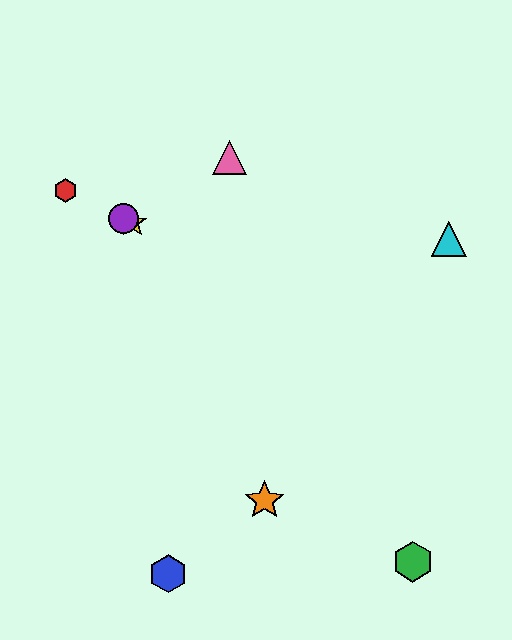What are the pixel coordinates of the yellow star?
The yellow star is at (132, 223).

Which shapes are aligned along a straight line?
The red hexagon, the yellow star, the purple circle are aligned along a straight line.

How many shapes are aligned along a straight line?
3 shapes (the red hexagon, the yellow star, the purple circle) are aligned along a straight line.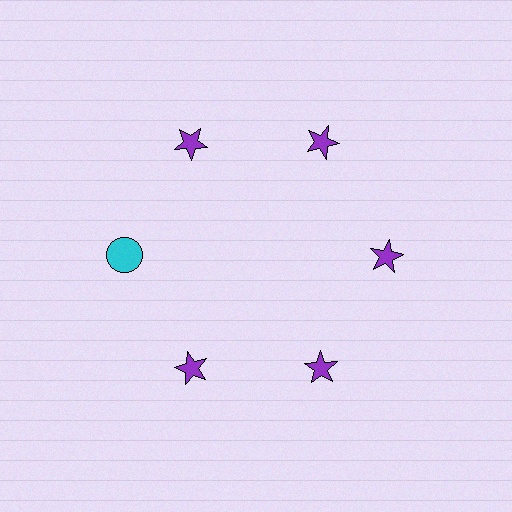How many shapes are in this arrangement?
There are 6 shapes arranged in a ring pattern.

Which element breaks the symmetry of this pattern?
The cyan circle at roughly the 9 o'clock position breaks the symmetry. All other shapes are purple stars.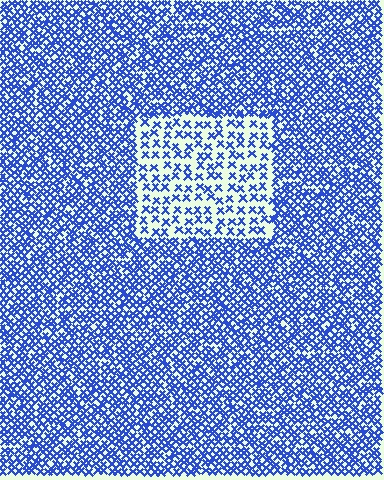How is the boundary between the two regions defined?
The boundary is defined by a change in element density (approximately 2.2x ratio). All elements are the same color, size, and shape.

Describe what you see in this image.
The image contains small blue elements arranged at two different densities. A rectangle-shaped region is visible where the elements are less densely packed than the surrounding area.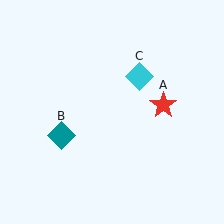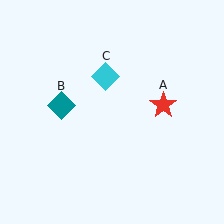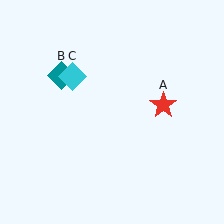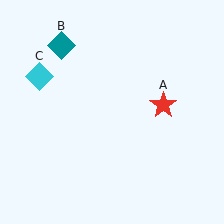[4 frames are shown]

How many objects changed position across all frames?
2 objects changed position: teal diamond (object B), cyan diamond (object C).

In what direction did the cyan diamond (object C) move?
The cyan diamond (object C) moved left.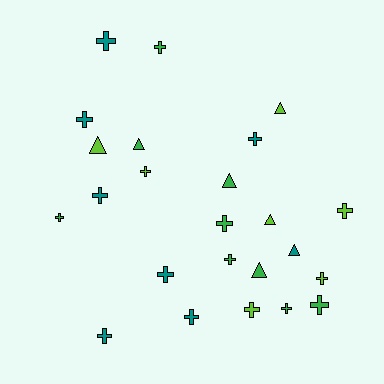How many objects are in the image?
There are 24 objects.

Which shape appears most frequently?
Cross, with 17 objects.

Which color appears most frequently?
Green, with 9 objects.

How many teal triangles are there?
There is 1 teal triangle.